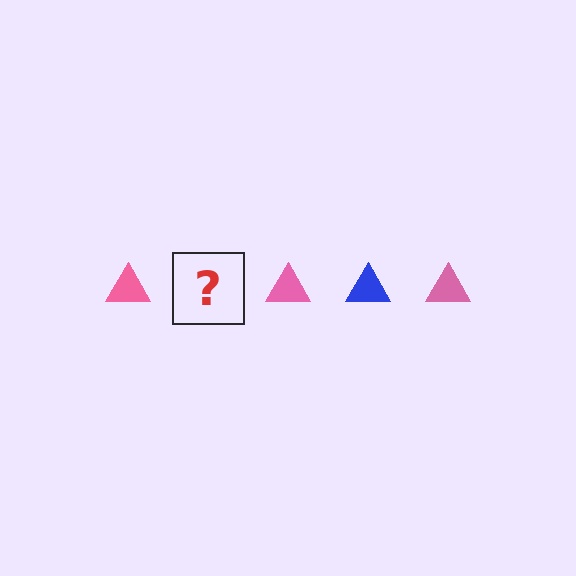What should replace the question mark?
The question mark should be replaced with a blue triangle.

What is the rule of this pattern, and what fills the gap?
The rule is that the pattern cycles through pink, blue triangles. The gap should be filled with a blue triangle.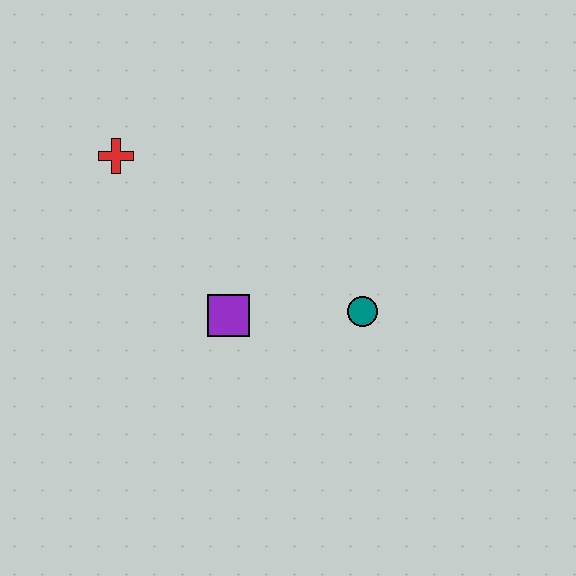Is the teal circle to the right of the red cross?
Yes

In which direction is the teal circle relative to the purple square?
The teal circle is to the right of the purple square.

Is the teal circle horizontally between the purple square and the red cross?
No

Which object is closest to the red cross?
The purple square is closest to the red cross.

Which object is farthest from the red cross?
The teal circle is farthest from the red cross.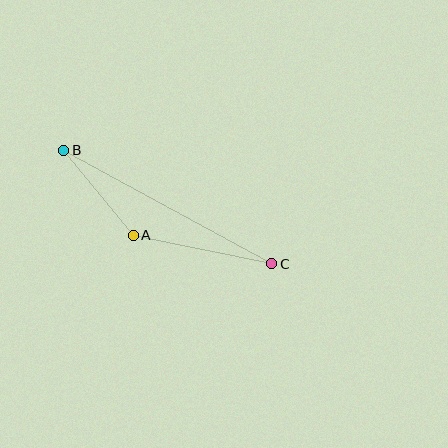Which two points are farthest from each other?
Points B and C are farthest from each other.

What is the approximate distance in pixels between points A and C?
The distance between A and C is approximately 142 pixels.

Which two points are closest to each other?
Points A and B are closest to each other.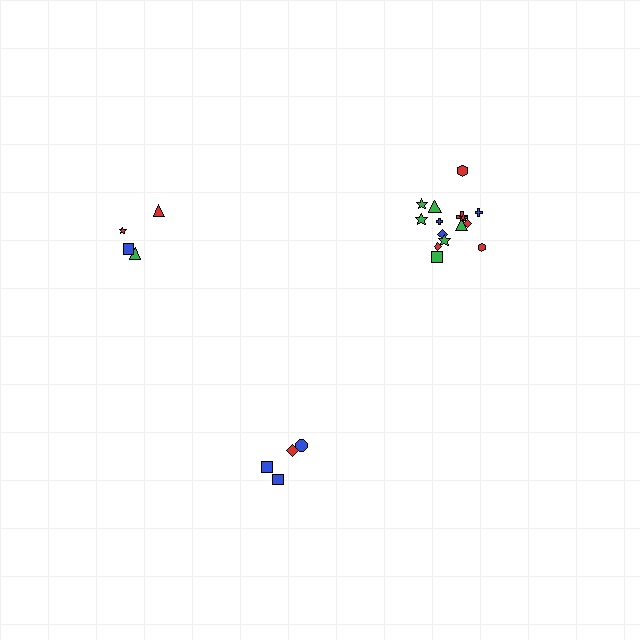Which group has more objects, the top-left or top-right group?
The top-right group.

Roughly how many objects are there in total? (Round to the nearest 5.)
Roughly 25 objects in total.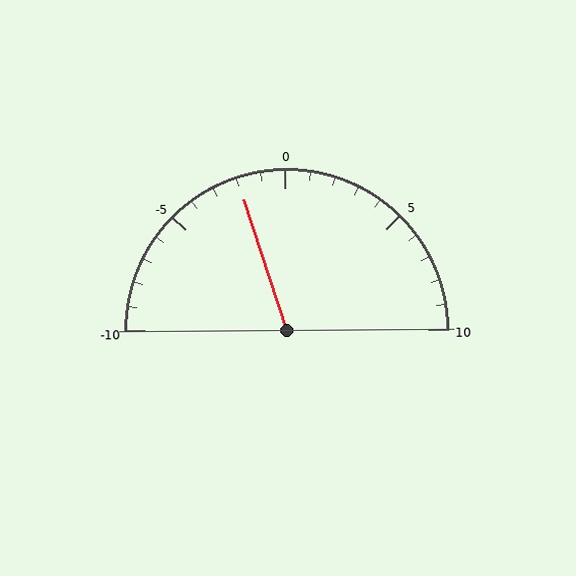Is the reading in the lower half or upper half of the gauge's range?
The reading is in the lower half of the range (-10 to 10).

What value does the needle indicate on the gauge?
The needle indicates approximately -2.